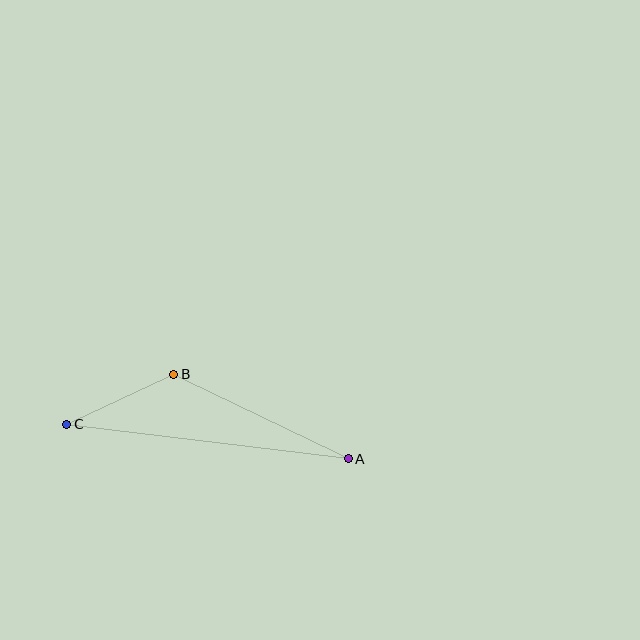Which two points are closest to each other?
Points B and C are closest to each other.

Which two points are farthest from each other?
Points A and C are farthest from each other.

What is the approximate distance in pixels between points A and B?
The distance between A and B is approximately 194 pixels.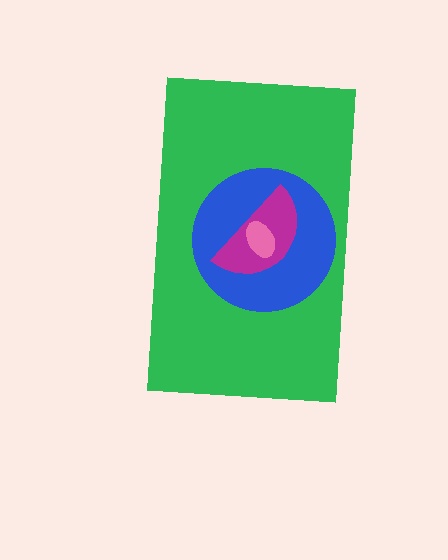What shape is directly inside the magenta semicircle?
The pink ellipse.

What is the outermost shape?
The green rectangle.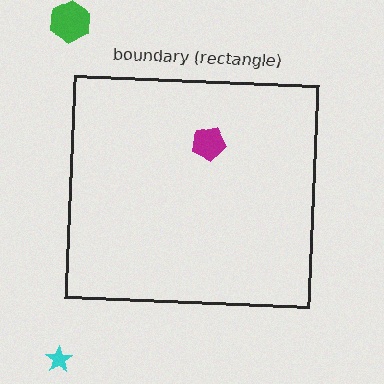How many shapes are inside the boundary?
1 inside, 2 outside.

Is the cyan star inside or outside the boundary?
Outside.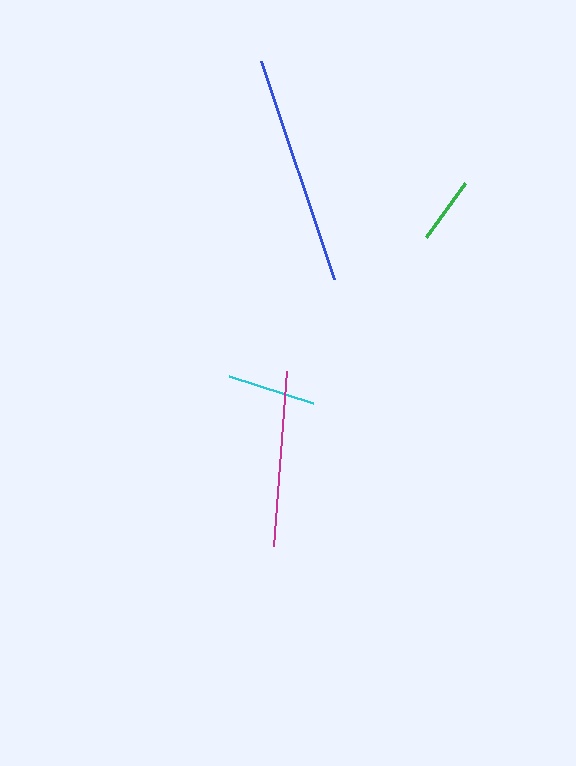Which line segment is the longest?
The blue line is the longest at approximately 229 pixels.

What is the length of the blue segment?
The blue segment is approximately 229 pixels long.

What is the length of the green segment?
The green segment is approximately 66 pixels long.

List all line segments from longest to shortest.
From longest to shortest: blue, magenta, cyan, green.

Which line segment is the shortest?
The green line is the shortest at approximately 66 pixels.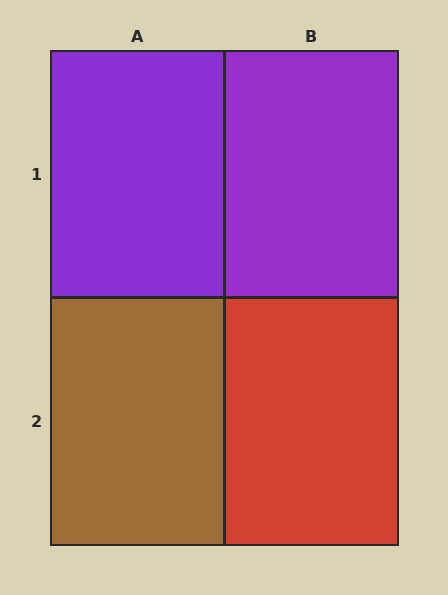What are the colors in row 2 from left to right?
Brown, red.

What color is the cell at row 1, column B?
Purple.